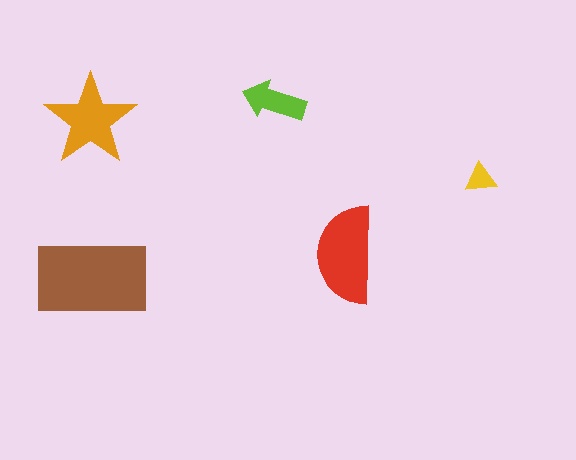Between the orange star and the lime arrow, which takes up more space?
The orange star.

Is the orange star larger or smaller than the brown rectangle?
Smaller.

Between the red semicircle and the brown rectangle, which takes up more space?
The brown rectangle.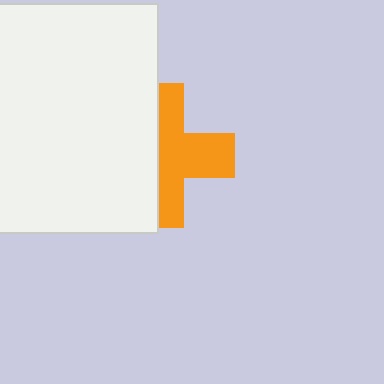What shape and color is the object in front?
The object in front is a white rectangle.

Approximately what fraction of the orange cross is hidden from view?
Roughly 47% of the orange cross is hidden behind the white rectangle.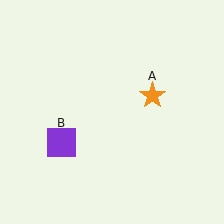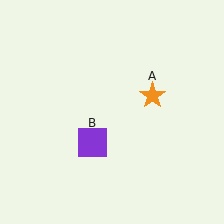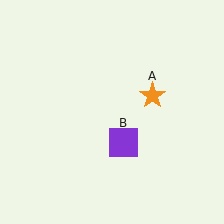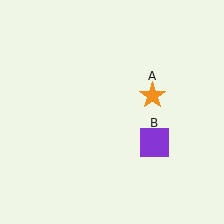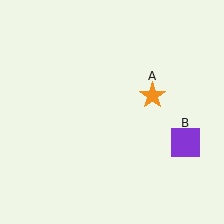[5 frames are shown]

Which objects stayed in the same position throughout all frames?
Orange star (object A) remained stationary.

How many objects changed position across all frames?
1 object changed position: purple square (object B).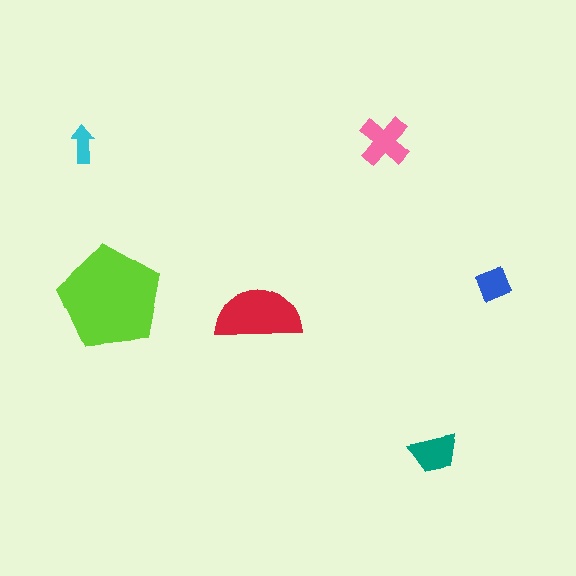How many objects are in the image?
There are 6 objects in the image.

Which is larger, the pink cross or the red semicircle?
The red semicircle.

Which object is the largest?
The lime pentagon.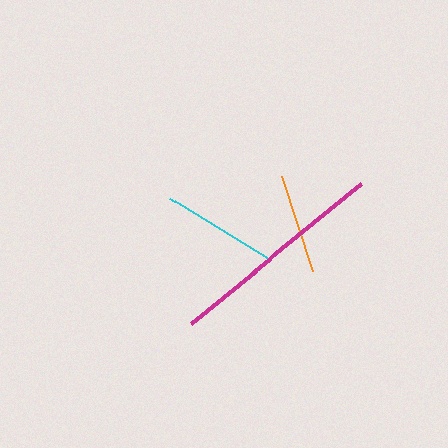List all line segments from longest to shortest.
From longest to shortest: magenta, cyan, orange.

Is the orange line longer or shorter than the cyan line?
The cyan line is longer than the orange line.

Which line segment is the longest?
The magenta line is the longest at approximately 220 pixels.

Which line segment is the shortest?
The orange line is the shortest at approximately 100 pixels.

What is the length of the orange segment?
The orange segment is approximately 100 pixels long.